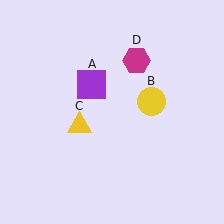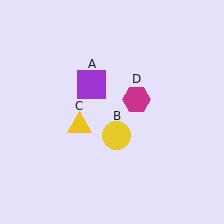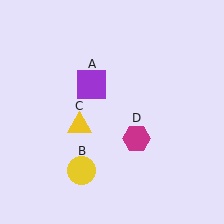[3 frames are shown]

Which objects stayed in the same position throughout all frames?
Purple square (object A) and yellow triangle (object C) remained stationary.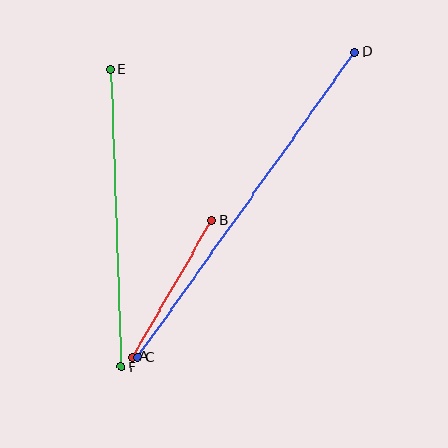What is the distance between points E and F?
The distance is approximately 297 pixels.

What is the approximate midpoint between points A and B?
The midpoint is at approximately (172, 289) pixels.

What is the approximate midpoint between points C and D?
The midpoint is at approximately (246, 205) pixels.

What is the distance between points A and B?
The distance is approximately 157 pixels.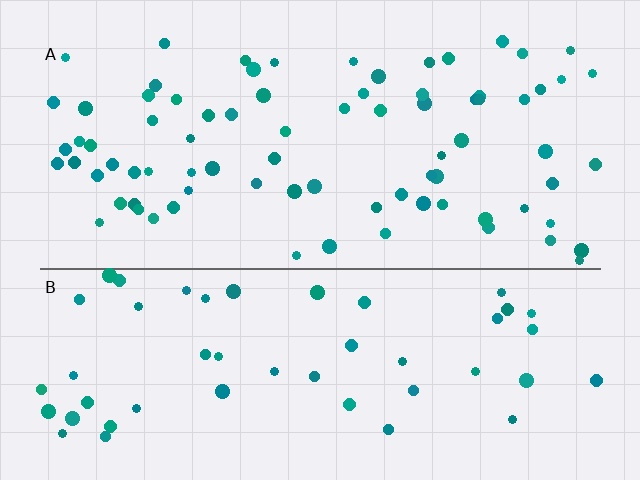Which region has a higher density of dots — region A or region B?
A (the top).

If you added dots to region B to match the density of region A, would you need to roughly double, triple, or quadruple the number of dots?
Approximately double.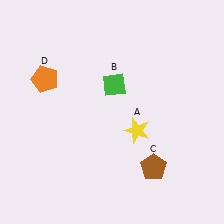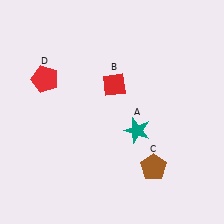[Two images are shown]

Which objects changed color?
A changed from yellow to teal. B changed from green to red. D changed from orange to red.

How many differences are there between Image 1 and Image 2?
There are 3 differences between the two images.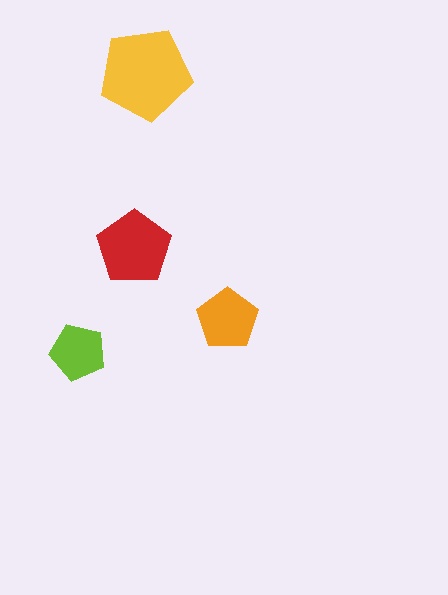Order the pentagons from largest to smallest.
the yellow one, the red one, the orange one, the lime one.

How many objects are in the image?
There are 4 objects in the image.